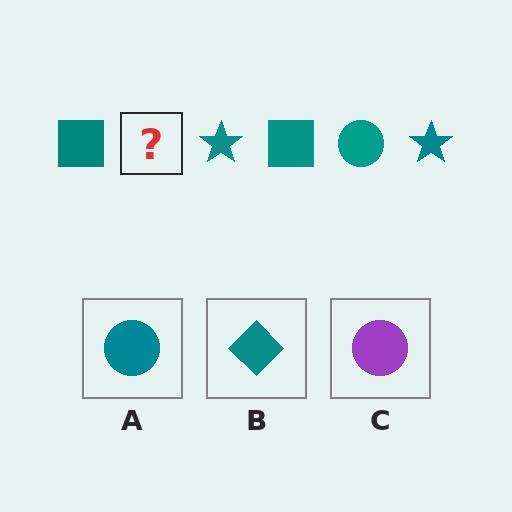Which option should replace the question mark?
Option A.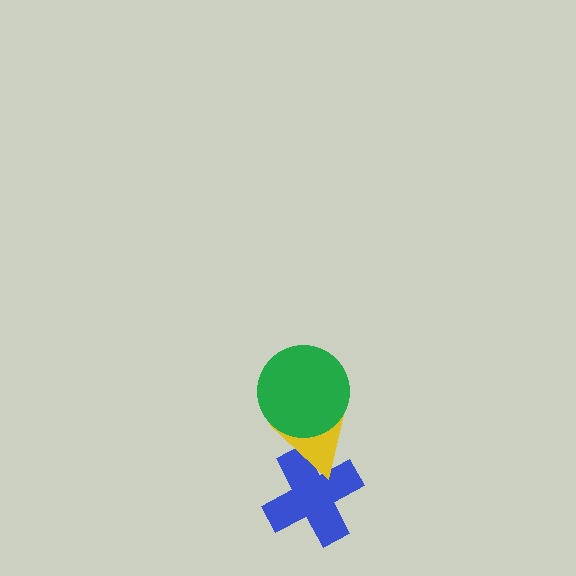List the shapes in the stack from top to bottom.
From top to bottom: the green circle, the yellow triangle, the blue cross.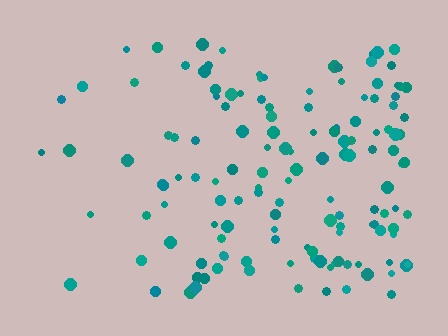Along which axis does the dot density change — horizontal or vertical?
Horizontal.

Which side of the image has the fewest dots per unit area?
The left.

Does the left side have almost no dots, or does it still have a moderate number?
Still a moderate number, just noticeably fewer than the right.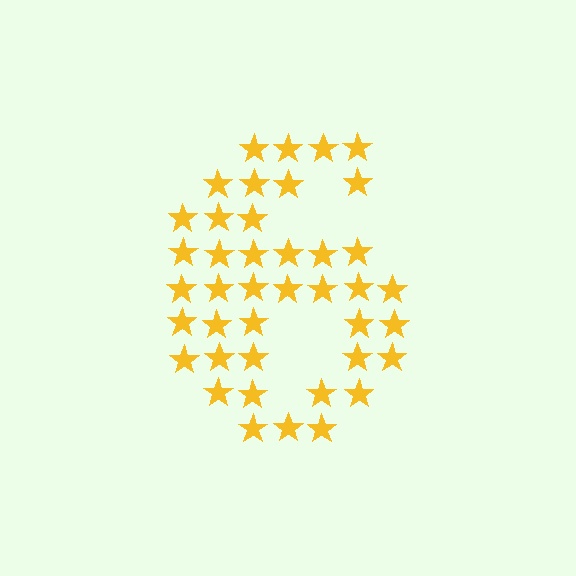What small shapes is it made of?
It is made of small stars.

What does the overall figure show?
The overall figure shows the digit 6.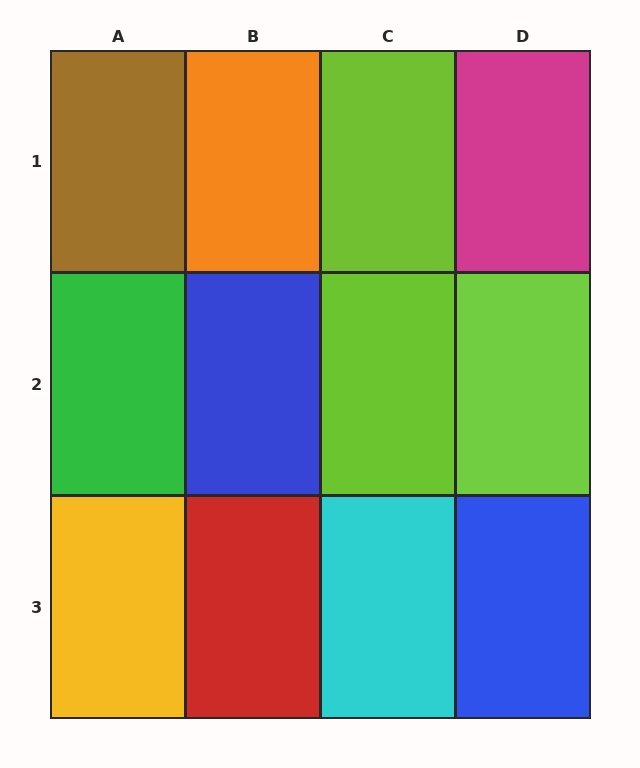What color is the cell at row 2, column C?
Lime.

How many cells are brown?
1 cell is brown.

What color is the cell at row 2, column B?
Blue.